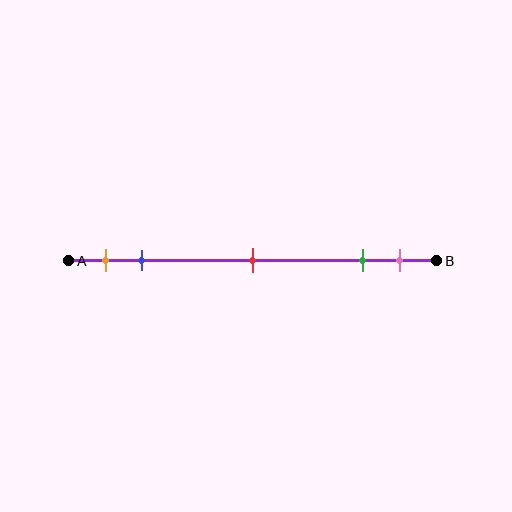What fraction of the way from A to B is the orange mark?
The orange mark is approximately 10% (0.1) of the way from A to B.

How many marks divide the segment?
There are 5 marks dividing the segment.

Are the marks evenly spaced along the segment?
No, the marks are not evenly spaced.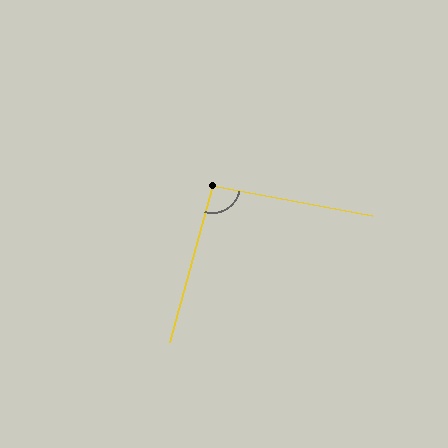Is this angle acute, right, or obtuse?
It is approximately a right angle.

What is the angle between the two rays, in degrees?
Approximately 95 degrees.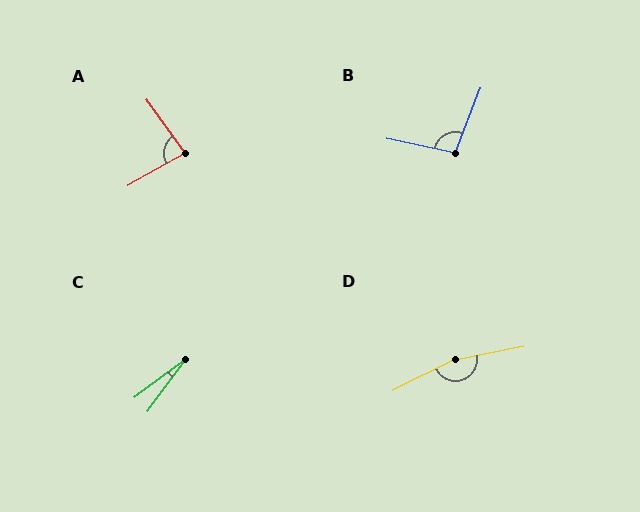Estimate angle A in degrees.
Approximately 84 degrees.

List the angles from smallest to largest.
C (17°), A (84°), B (100°), D (165°).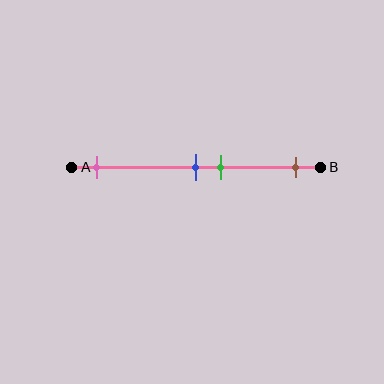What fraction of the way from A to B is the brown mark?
The brown mark is approximately 90% (0.9) of the way from A to B.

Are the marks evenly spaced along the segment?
No, the marks are not evenly spaced.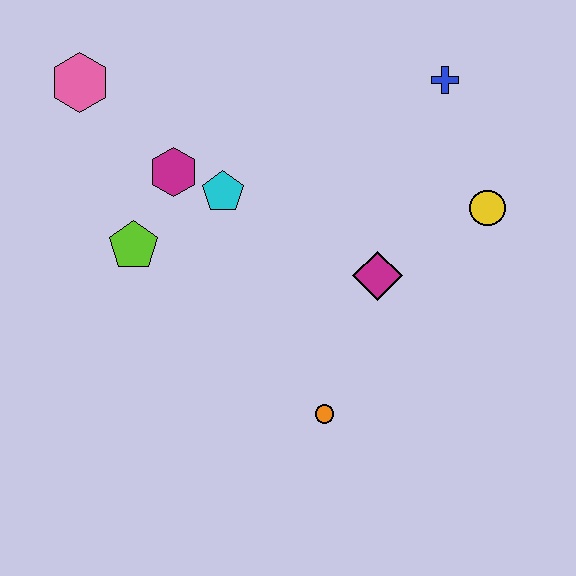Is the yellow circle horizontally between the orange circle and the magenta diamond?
No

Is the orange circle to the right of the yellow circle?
No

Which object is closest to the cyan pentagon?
The magenta hexagon is closest to the cyan pentagon.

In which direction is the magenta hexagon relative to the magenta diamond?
The magenta hexagon is to the left of the magenta diamond.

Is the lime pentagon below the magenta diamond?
No